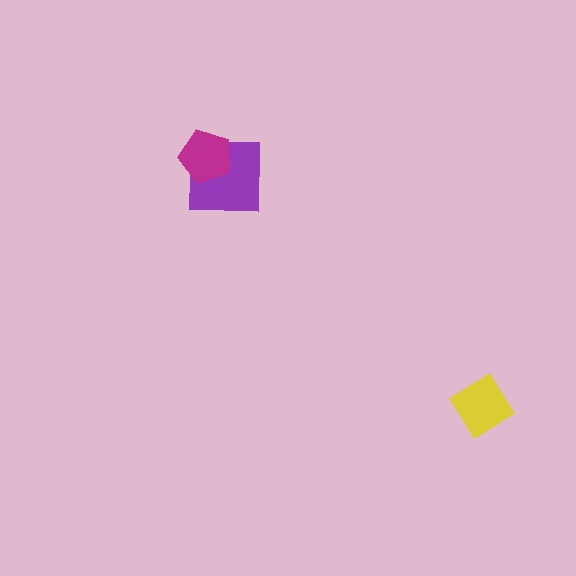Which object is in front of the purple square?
The magenta pentagon is in front of the purple square.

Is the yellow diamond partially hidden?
No, no other shape covers it.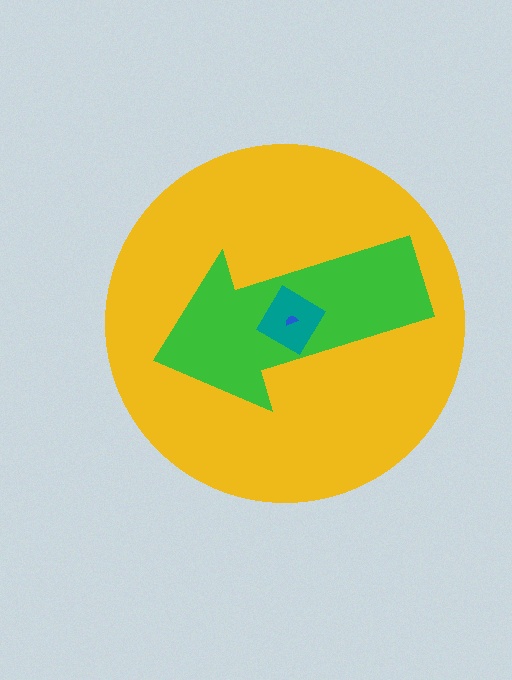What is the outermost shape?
The yellow circle.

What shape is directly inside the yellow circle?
The green arrow.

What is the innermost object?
The blue semicircle.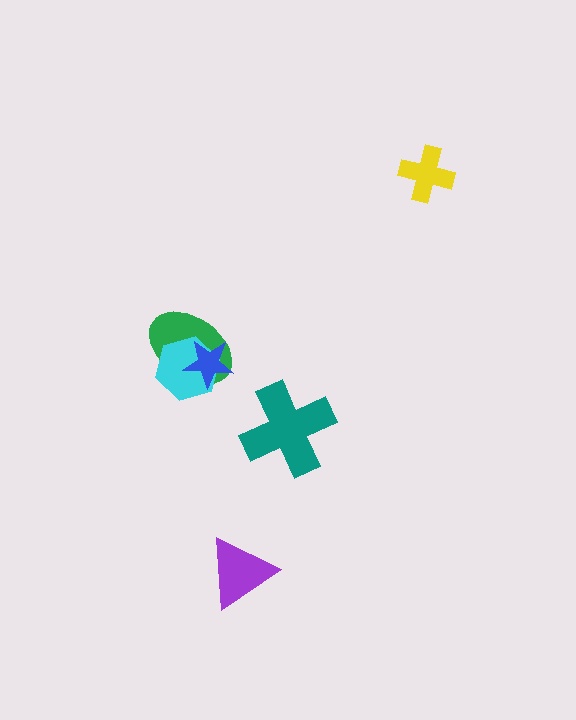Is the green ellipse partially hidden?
Yes, it is partially covered by another shape.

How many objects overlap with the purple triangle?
0 objects overlap with the purple triangle.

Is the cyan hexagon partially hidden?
Yes, it is partially covered by another shape.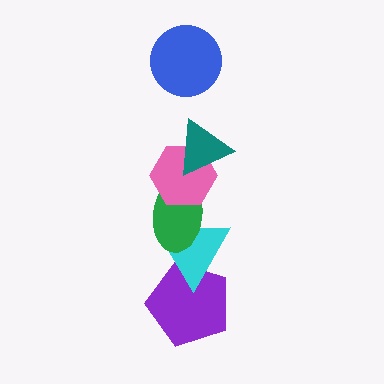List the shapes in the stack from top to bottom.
From top to bottom: the blue circle, the teal triangle, the pink hexagon, the green ellipse, the cyan triangle, the purple pentagon.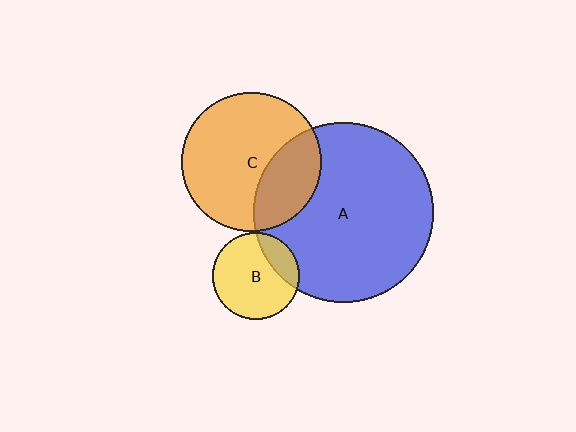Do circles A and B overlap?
Yes.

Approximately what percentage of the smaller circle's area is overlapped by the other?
Approximately 20%.